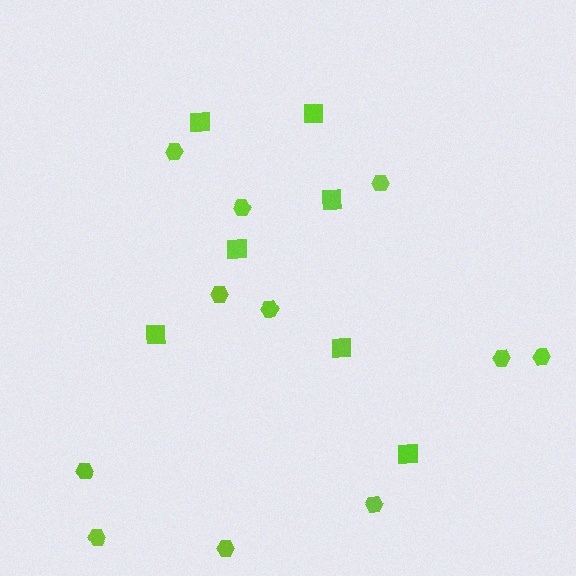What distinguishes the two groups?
There are 2 groups: one group of hexagons (11) and one group of squares (7).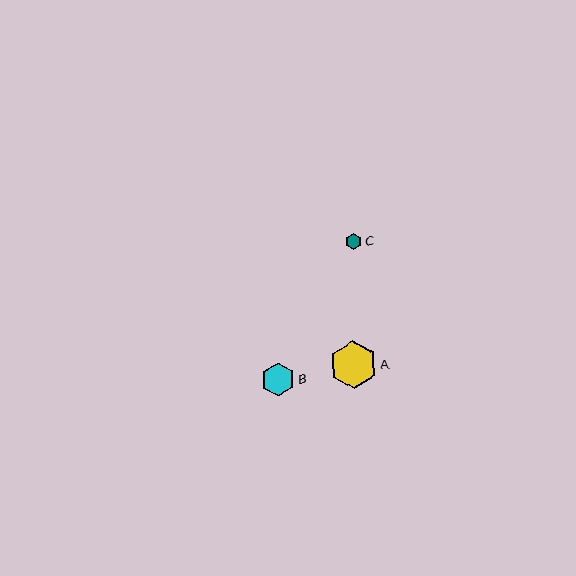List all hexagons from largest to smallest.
From largest to smallest: A, B, C.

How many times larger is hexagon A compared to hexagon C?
Hexagon A is approximately 2.9 times the size of hexagon C.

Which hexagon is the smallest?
Hexagon C is the smallest with a size of approximately 17 pixels.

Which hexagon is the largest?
Hexagon A is the largest with a size of approximately 48 pixels.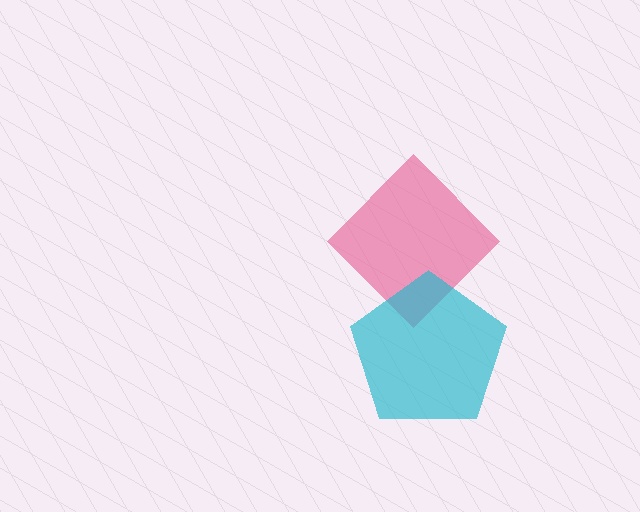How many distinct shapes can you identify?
There are 2 distinct shapes: a pink diamond, a cyan pentagon.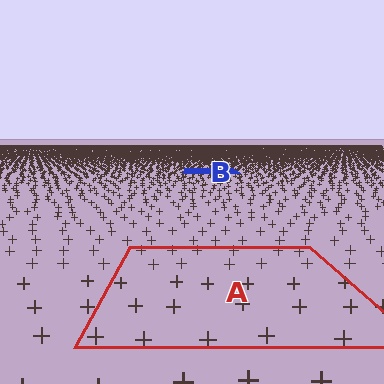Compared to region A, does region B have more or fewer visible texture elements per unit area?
Region B has more texture elements per unit area — they are packed more densely because it is farther away.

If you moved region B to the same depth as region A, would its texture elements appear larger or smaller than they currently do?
They would appear larger. At a closer depth, the same texture elements are projected at a bigger on-screen size.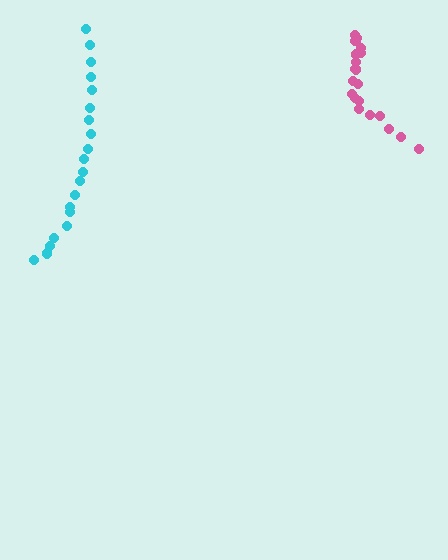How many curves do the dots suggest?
There are 2 distinct paths.